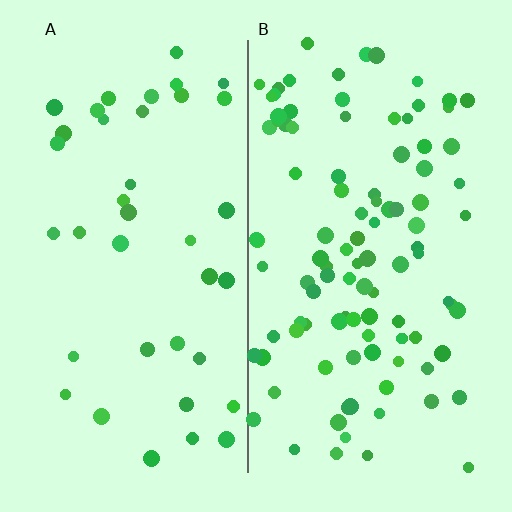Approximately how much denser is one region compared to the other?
Approximately 2.7× — region B over region A.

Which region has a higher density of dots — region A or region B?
B (the right).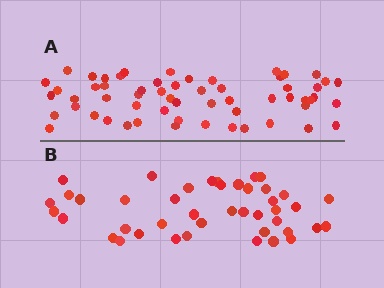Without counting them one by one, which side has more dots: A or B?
Region A (the top region) has more dots.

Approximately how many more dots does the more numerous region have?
Region A has approximately 15 more dots than region B.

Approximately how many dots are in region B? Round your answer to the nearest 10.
About 40 dots. (The exact count is 43, which rounds to 40.)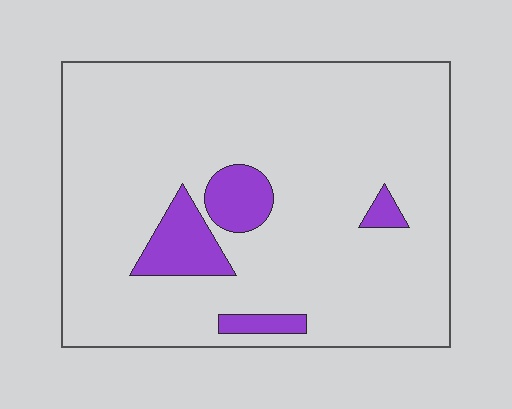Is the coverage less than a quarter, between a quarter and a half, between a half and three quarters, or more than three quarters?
Less than a quarter.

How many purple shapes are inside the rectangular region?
4.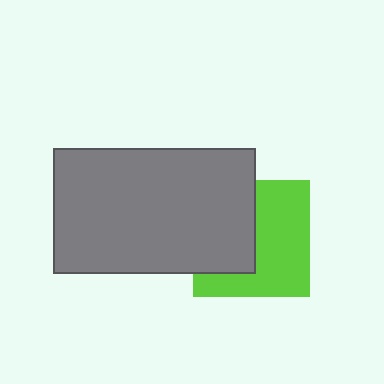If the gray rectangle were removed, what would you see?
You would see the complete lime square.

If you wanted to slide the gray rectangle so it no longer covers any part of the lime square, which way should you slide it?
Slide it left — that is the most direct way to separate the two shapes.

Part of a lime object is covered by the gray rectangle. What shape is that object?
It is a square.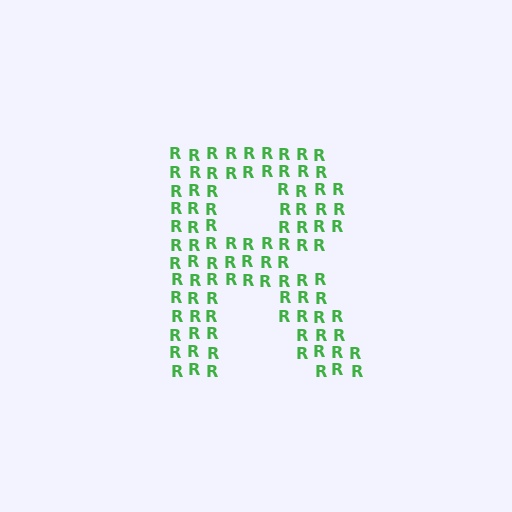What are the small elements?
The small elements are letter R's.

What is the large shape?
The large shape is the letter R.